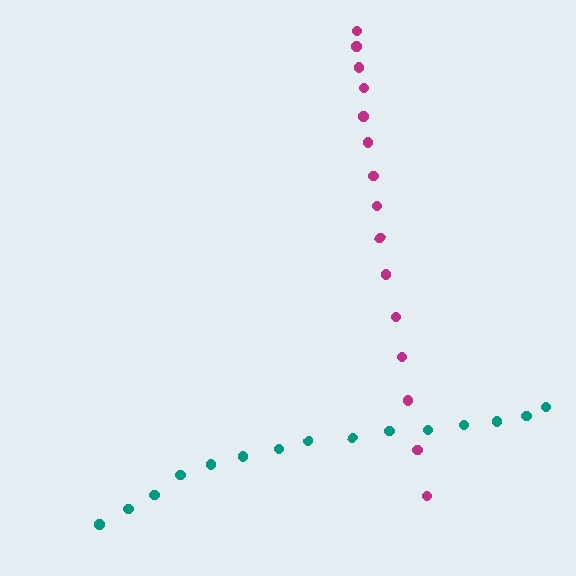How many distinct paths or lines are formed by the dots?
There are 2 distinct paths.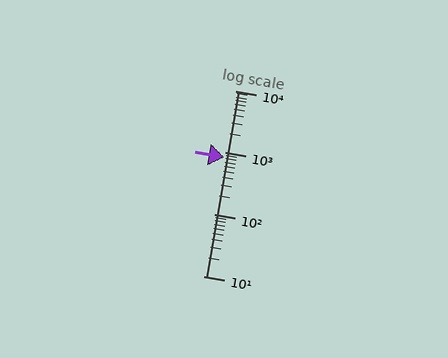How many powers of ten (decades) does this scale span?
The scale spans 3 decades, from 10 to 10000.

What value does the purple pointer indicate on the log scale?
The pointer indicates approximately 850.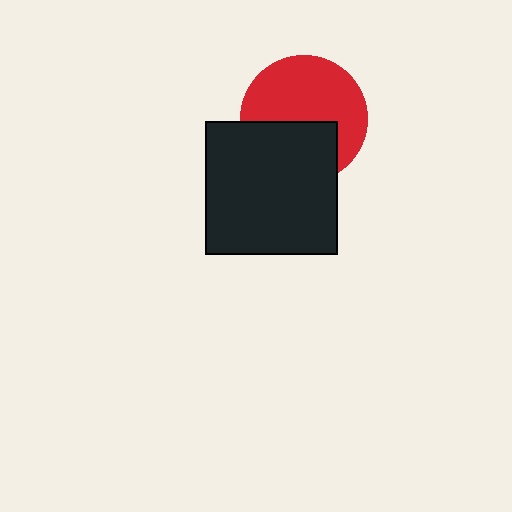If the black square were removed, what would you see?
You would see the complete red circle.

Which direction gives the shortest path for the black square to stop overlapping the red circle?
Moving down gives the shortest separation.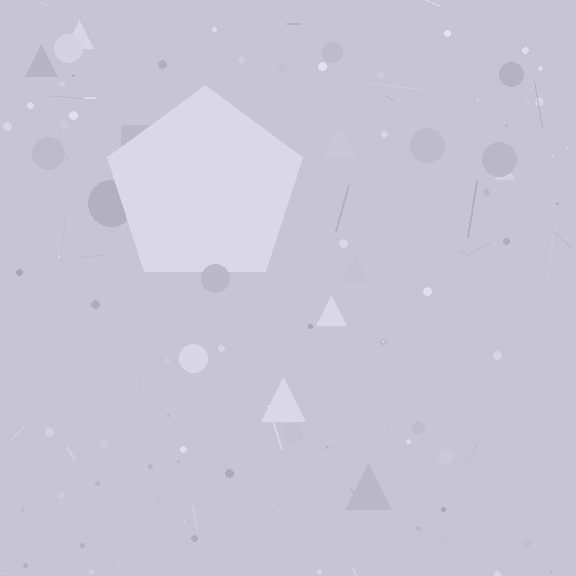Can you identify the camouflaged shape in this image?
The camouflaged shape is a pentagon.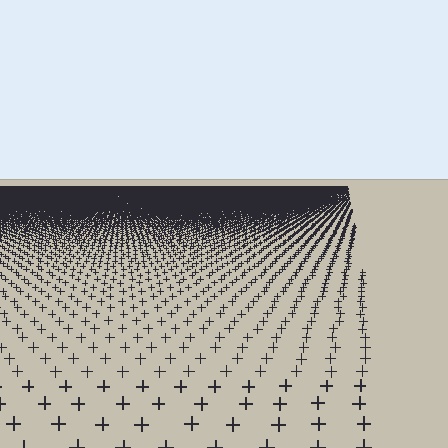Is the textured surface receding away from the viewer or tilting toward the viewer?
The surface is receding away from the viewer. Texture elements get smaller and denser toward the top.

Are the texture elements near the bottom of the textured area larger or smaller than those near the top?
Larger. Near the bottom, elements are closer to the viewer and appear at a bigger on-screen size.